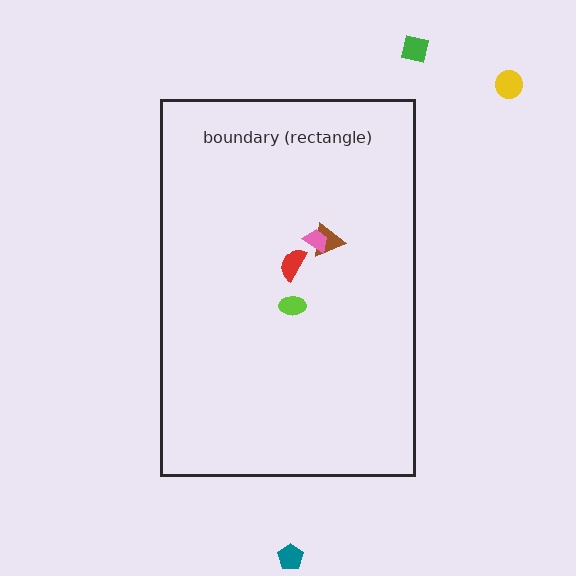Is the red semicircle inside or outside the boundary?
Inside.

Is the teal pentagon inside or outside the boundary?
Outside.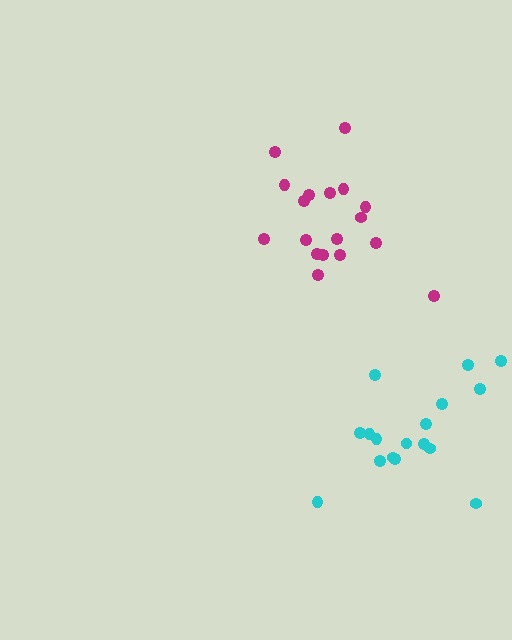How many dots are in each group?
Group 1: 18 dots, Group 2: 17 dots (35 total).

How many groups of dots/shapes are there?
There are 2 groups.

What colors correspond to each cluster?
The clusters are colored: magenta, cyan.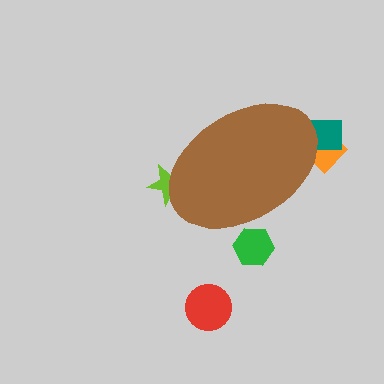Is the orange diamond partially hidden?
Yes, the orange diamond is partially hidden behind the brown ellipse.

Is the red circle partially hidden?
No, the red circle is fully visible.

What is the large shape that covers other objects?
A brown ellipse.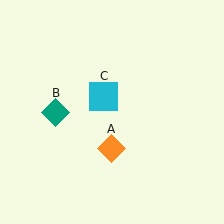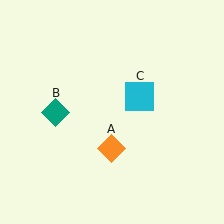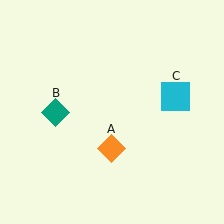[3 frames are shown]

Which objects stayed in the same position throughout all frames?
Orange diamond (object A) and teal diamond (object B) remained stationary.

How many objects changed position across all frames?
1 object changed position: cyan square (object C).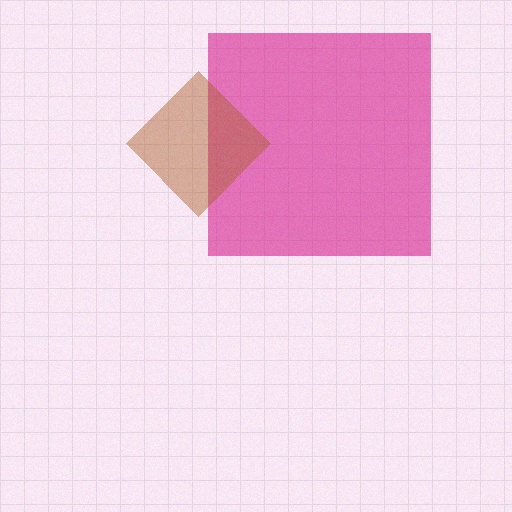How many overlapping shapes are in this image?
There are 2 overlapping shapes in the image.